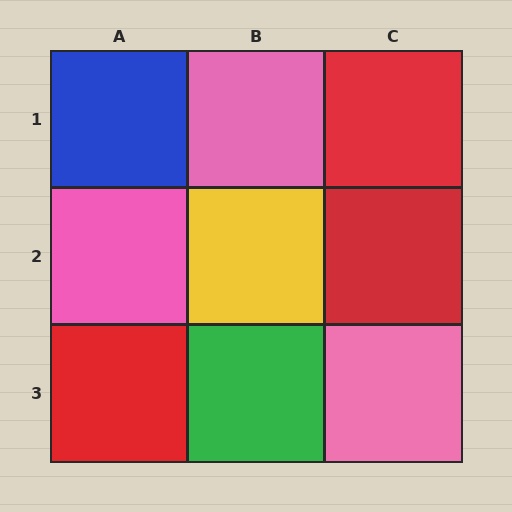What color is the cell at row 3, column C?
Pink.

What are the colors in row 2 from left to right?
Pink, yellow, red.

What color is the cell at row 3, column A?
Red.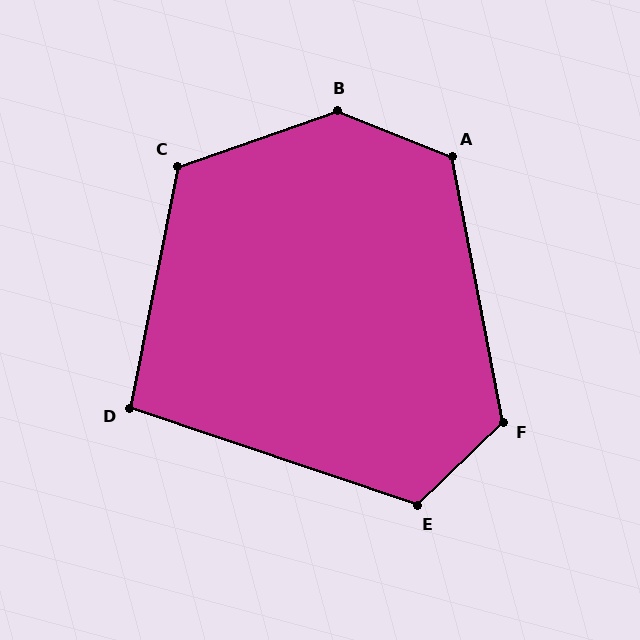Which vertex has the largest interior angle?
B, at approximately 139 degrees.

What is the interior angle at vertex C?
Approximately 120 degrees (obtuse).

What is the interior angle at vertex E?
Approximately 117 degrees (obtuse).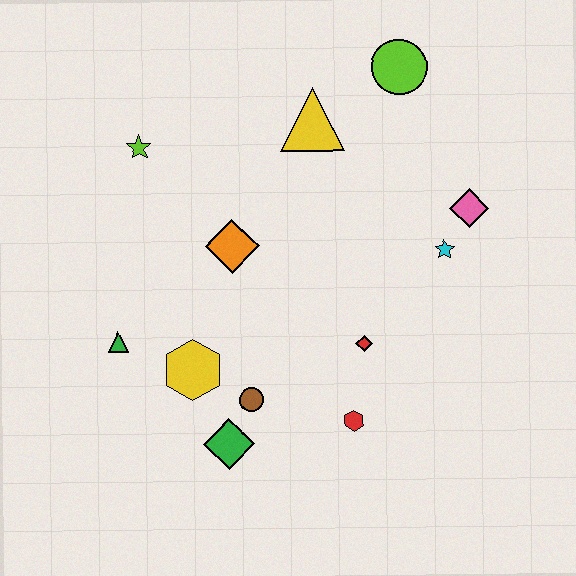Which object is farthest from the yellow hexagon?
The lime circle is farthest from the yellow hexagon.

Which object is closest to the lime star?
The orange diamond is closest to the lime star.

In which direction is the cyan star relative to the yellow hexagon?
The cyan star is to the right of the yellow hexagon.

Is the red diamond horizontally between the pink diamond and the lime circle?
No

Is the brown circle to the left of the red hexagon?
Yes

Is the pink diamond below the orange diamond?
No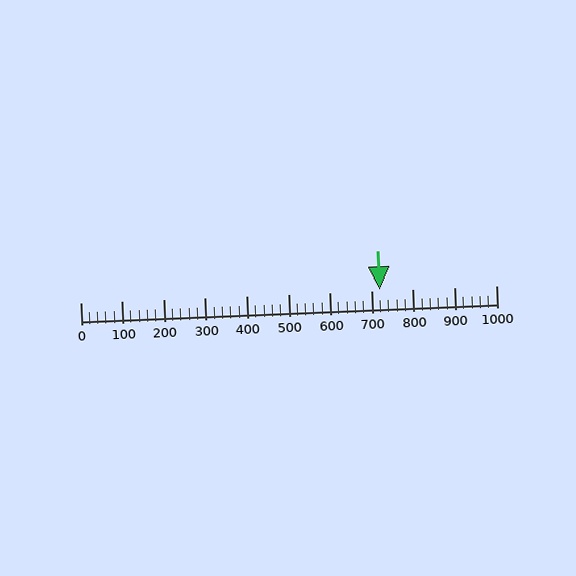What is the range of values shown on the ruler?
The ruler shows values from 0 to 1000.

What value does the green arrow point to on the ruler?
The green arrow points to approximately 720.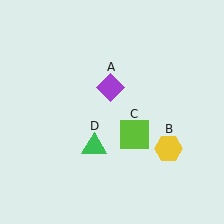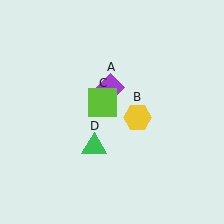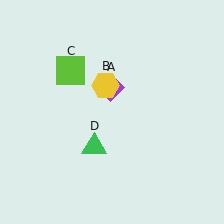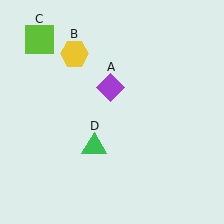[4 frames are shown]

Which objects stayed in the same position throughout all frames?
Purple diamond (object A) and green triangle (object D) remained stationary.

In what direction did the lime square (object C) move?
The lime square (object C) moved up and to the left.